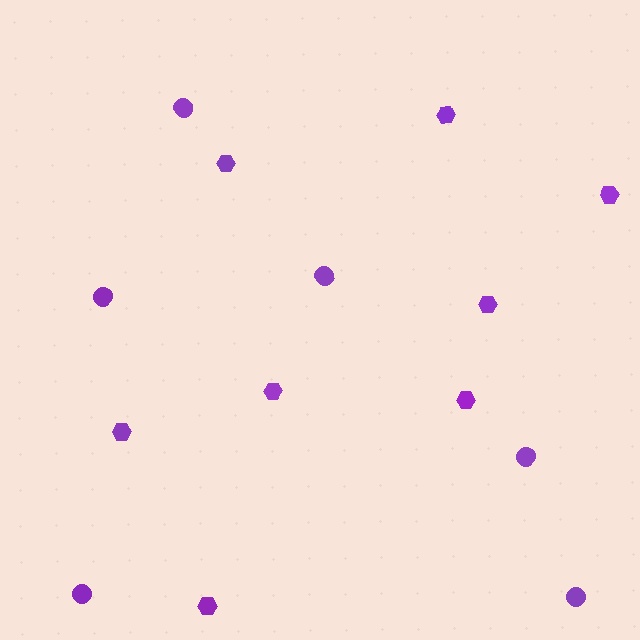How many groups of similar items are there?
There are 2 groups: one group of hexagons (8) and one group of circles (6).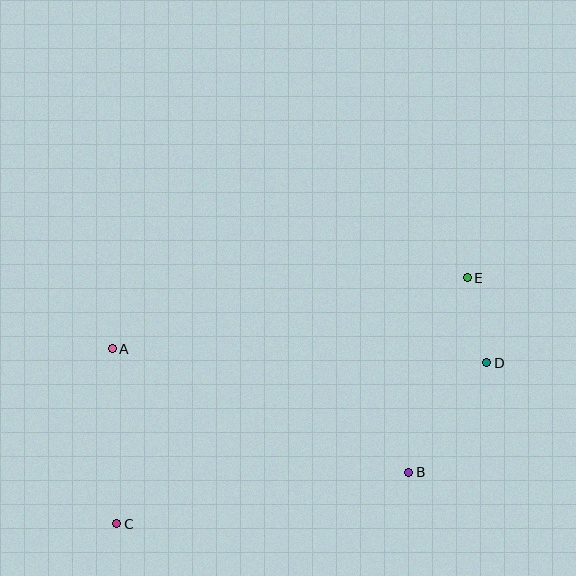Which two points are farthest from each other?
Points C and E are farthest from each other.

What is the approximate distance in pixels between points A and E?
The distance between A and E is approximately 362 pixels.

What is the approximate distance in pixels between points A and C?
The distance between A and C is approximately 175 pixels.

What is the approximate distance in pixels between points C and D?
The distance between C and D is approximately 404 pixels.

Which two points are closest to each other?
Points D and E are closest to each other.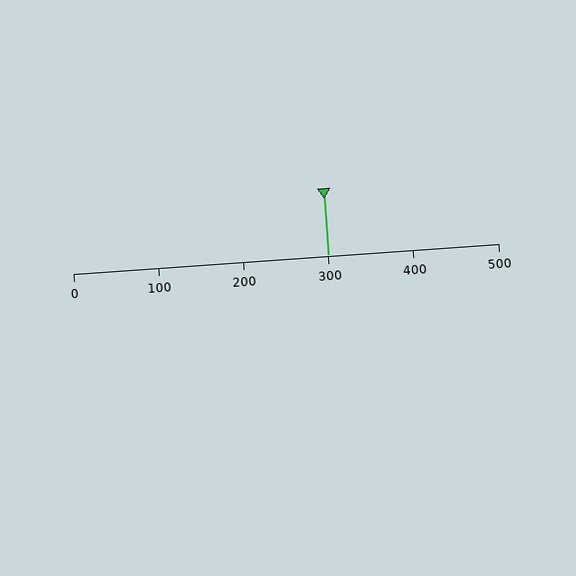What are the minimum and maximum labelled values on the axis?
The axis runs from 0 to 500.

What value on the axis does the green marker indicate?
The marker indicates approximately 300.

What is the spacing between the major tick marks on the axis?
The major ticks are spaced 100 apart.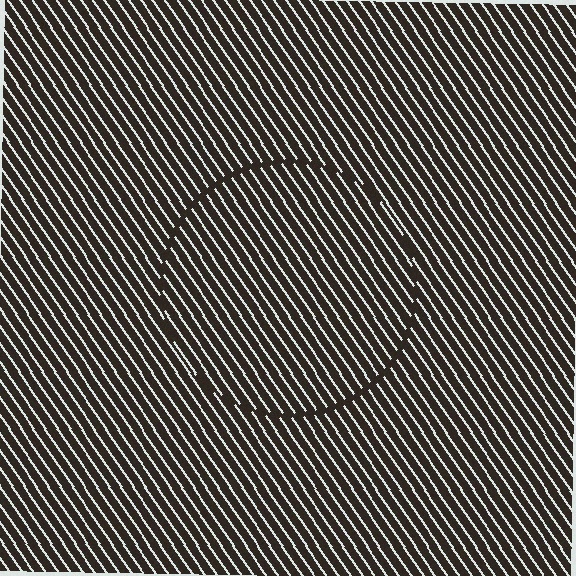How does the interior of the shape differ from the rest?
The interior of the shape contains the same grating, shifted by half a period — the contour is defined by the phase discontinuity where line-ends from the inner and outer gratings abut.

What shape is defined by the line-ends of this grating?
An illusory circle. The interior of the shape contains the same grating, shifted by half a period — the contour is defined by the phase discontinuity where line-ends from the inner and outer gratings abut.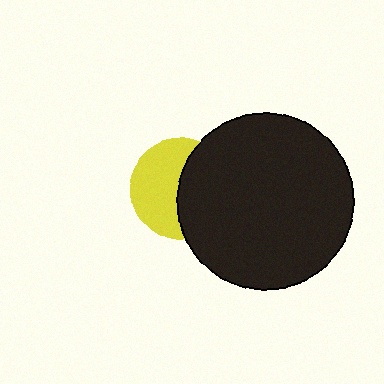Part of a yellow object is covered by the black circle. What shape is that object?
It is a circle.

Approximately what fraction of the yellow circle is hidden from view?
Roughly 48% of the yellow circle is hidden behind the black circle.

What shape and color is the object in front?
The object in front is a black circle.